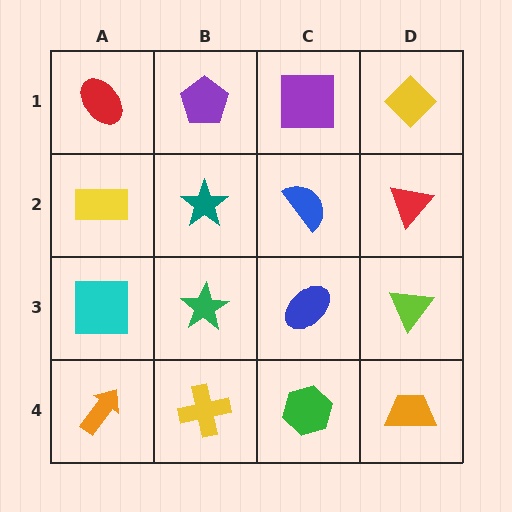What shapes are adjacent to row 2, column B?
A purple pentagon (row 1, column B), a green star (row 3, column B), a yellow rectangle (row 2, column A), a blue semicircle (row 2, column C).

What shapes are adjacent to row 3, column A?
A yellow rectangle (row 2, column A), an orange arrow (row 4, column A), a green star (row 3, column B).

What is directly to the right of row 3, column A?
A green star.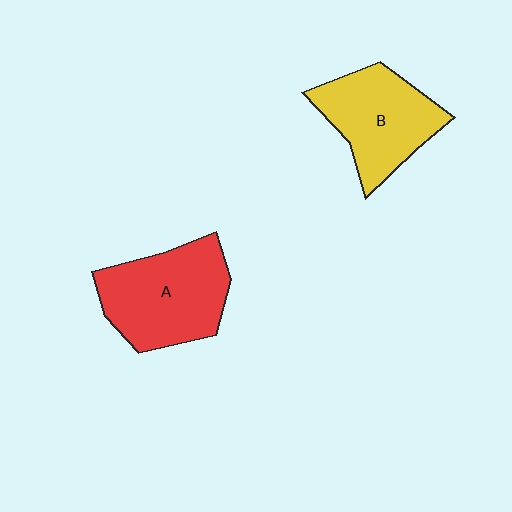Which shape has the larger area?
Shape A (red).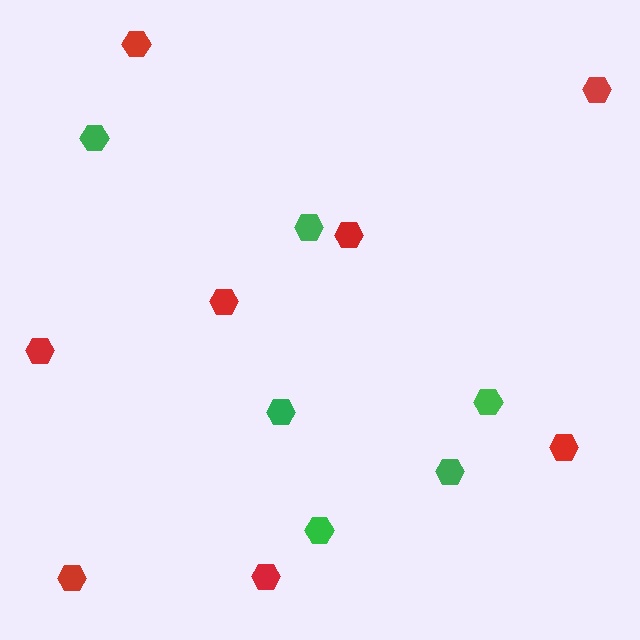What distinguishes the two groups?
There are 2 groups: one group of green hexagons (6) and one group of red hexagons (8).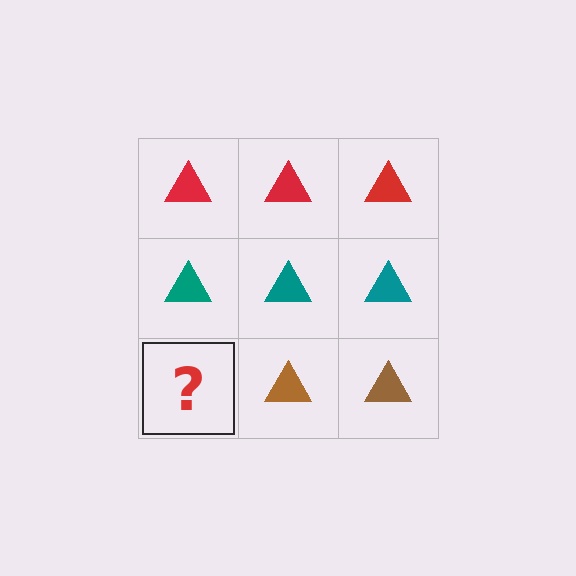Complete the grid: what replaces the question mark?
The question mark should be replaced with a brown triangle.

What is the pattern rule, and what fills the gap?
The rule is that each row has a consistent color. The gap should be filled with a brown triangle.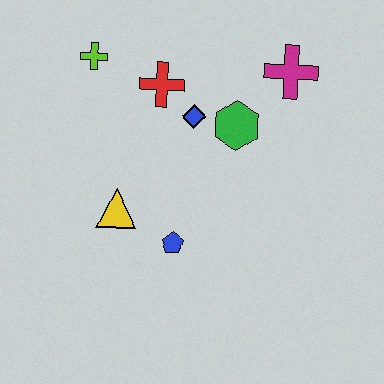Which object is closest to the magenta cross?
The green hexagon is closest to the magenta cross.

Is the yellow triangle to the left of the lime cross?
No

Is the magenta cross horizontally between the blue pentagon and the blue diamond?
No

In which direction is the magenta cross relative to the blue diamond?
The magenta cross is to the right of the blue diamond.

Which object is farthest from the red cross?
The blue pentagon is farthest from the red cross.